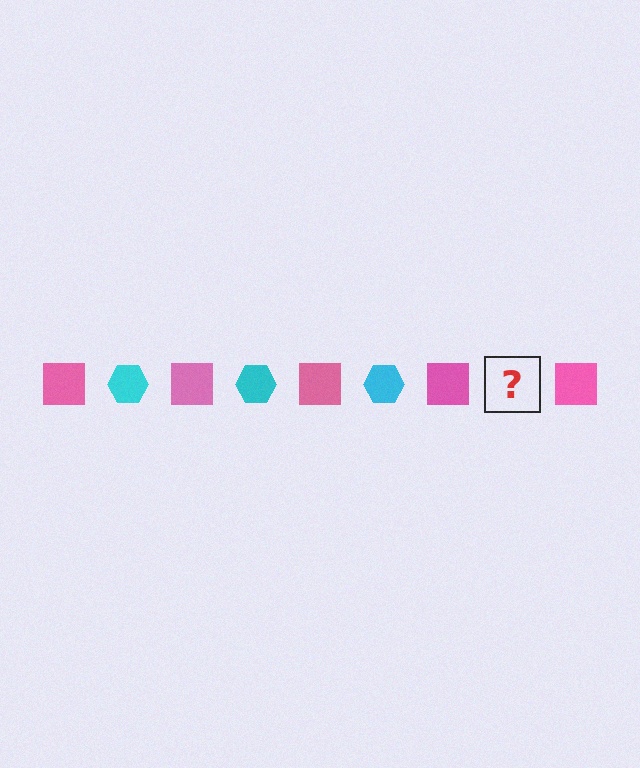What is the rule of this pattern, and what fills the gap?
The rule is that the pattern alternates between pink square and cyan hexagon. The gap should be filled with a cyan hexagon.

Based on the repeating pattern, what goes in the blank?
The blank should be a cyan hexagon.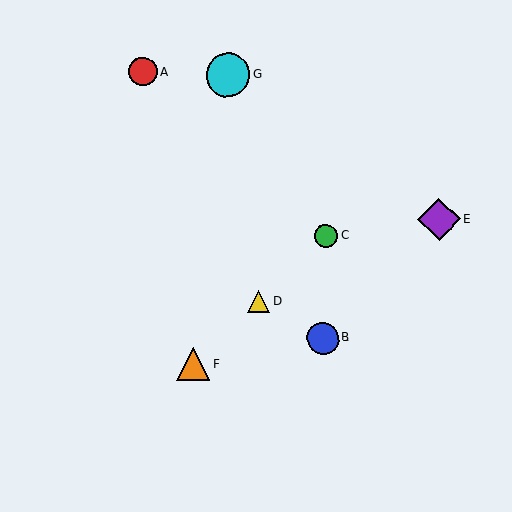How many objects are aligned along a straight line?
3 objects (C, D, F) are aligned along a straight line.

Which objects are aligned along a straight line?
Objects C, D, F are aligned along a straight line.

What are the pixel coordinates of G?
Object G is at (228, 75).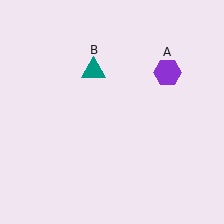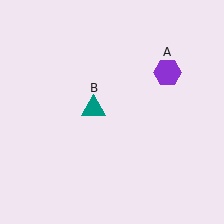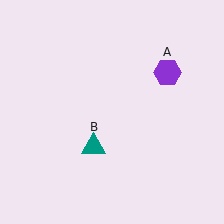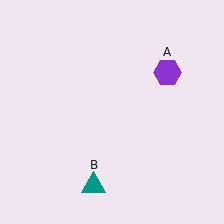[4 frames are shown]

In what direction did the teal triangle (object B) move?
The teal triangle (object B) moved down.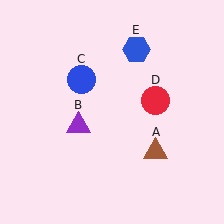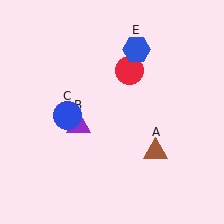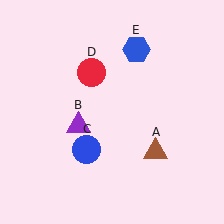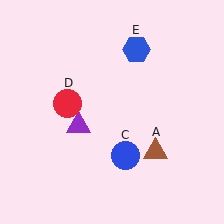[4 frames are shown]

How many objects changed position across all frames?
2 objects changed position: blue circle (object C), red circle (object D).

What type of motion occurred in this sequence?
The blue circle (object C), red circle (object D) rotated counterclockwise around the center of the scene.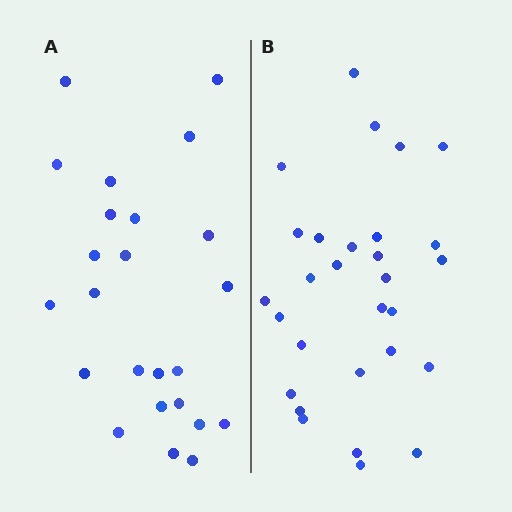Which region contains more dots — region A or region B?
Region B (the right region) has more dots.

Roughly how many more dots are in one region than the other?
Region B has about 5 more dots than region A.